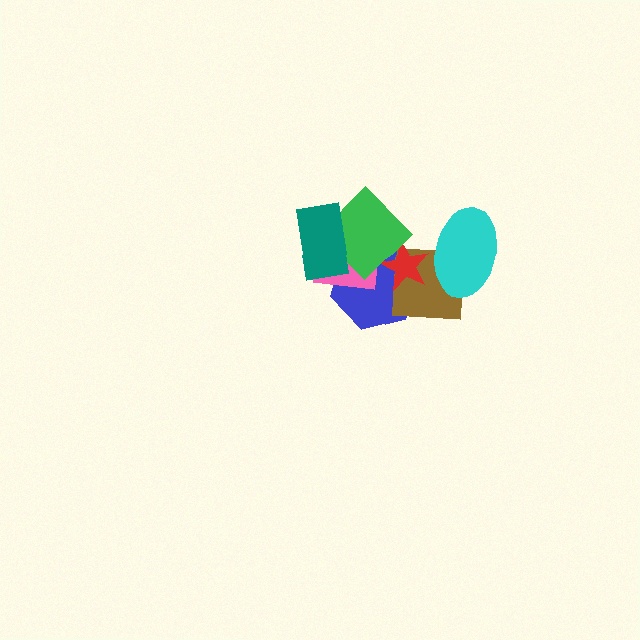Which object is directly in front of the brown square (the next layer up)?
The red star is directly in front of the brown square.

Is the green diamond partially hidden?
Yes, it is partially covered by another shape.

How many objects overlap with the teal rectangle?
3 objects overlap with the teal rectangle.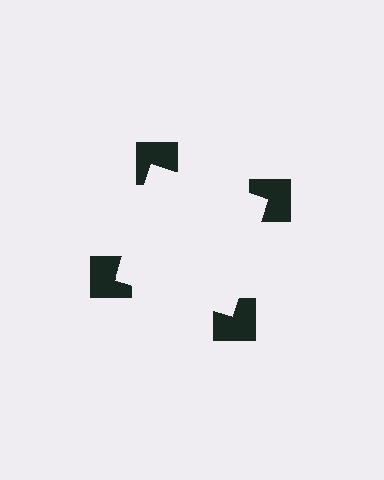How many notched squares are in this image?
There are 4 — one at each vertex of the illusory square.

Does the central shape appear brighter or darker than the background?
It typically appears slightly brighter than the background, even though no actual brightness change is drawn.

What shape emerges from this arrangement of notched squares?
An illusory square — its edges are inferred from the aligned wedge cuts in the notched squares, not physically drawn.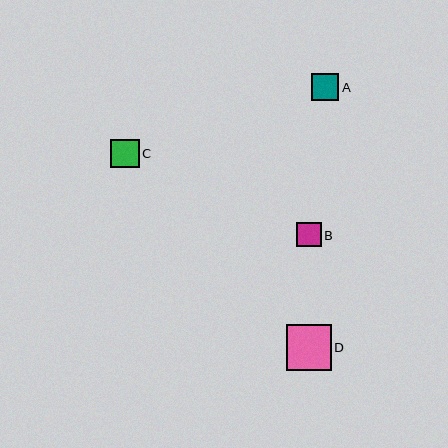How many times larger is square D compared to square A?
Square D is approximately 1.7 times the size of square A.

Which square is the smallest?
Square B is the smallest with a size of approximately 24 pixels.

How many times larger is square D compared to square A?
Square D is approximately 1.7 times the size of square A.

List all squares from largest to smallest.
From largest to smallest: D, C, A, B.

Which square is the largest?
Square D is the largest with a size of approximately 45 pixels.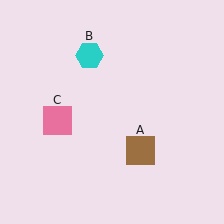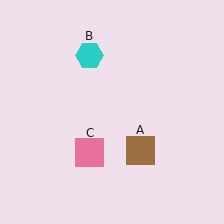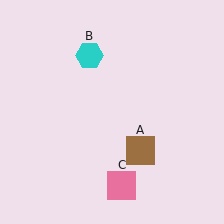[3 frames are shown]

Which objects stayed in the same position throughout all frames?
Brown square (object A) and cyan hexagon (object B) remained stationary.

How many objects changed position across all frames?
1 object changed position: pink square (object C).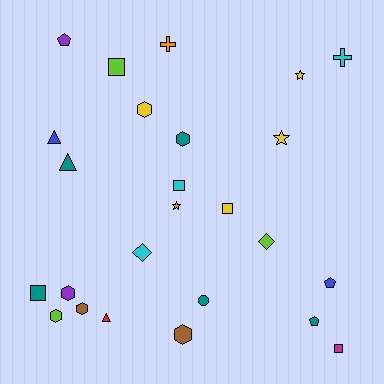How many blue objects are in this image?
There are 2 blue objects.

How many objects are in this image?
There are 25 objects.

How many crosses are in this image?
There are 2 crosses.